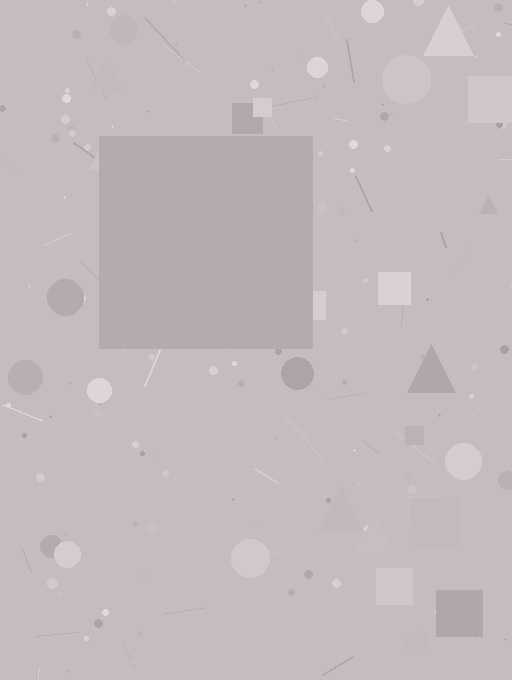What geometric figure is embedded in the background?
A square is embedded in the background.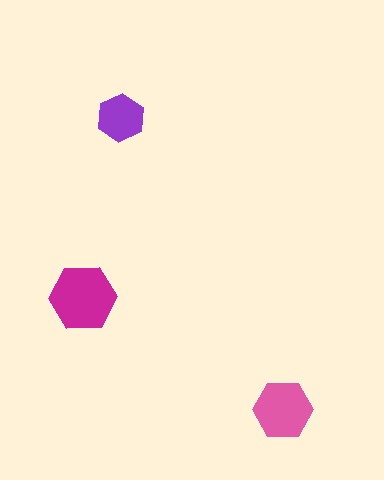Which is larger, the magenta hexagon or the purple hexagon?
The magenta one.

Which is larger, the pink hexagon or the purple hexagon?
The pink one.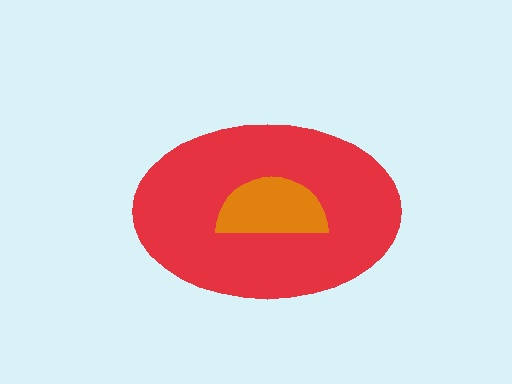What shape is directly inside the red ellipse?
The orange semicircle.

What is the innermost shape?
The orange semicircle.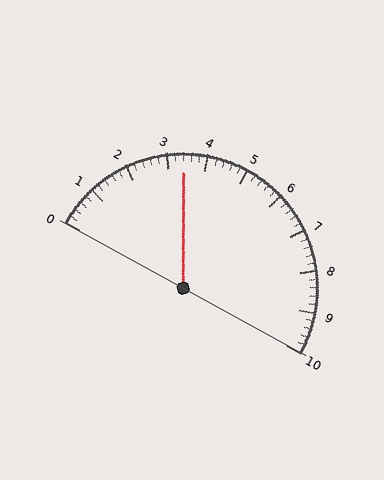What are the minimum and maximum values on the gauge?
The gauge ranges from 0 to 10.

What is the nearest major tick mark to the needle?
The nearest major tick mark is 3.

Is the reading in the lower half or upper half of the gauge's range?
The reading is in the lower half of the range (0 to 10).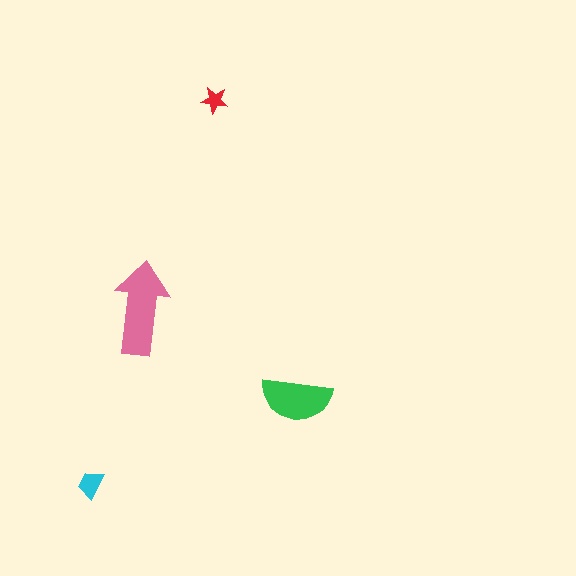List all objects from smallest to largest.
The red star, the cyan trapezoid, the green semicircle, the pink arrow.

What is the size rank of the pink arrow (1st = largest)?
1st.